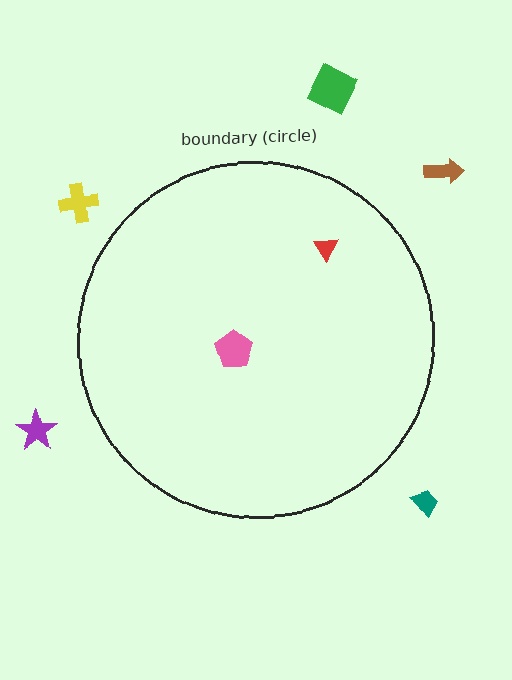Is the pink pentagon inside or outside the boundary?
Inside.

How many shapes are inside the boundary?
2 inside, 5 outside.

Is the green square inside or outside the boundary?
Outside.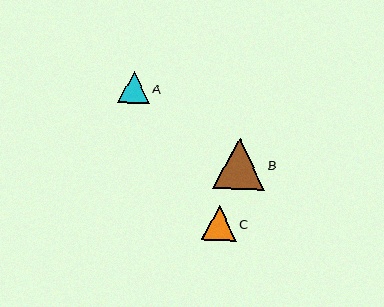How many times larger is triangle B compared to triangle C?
Triangle B is approximately 1.5 times the size of triangle C.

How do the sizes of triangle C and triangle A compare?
Triangle C and triangle A are approximately the same size.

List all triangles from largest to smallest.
From largest to smallest: B, C, A.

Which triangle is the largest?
Triangle B is the largest with a size of approximately 51 pixels.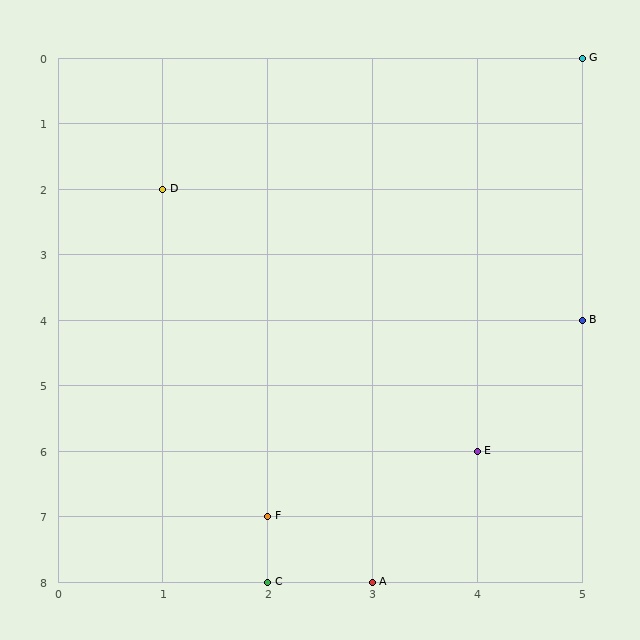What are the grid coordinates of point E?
Point E is at grid coordinates (4, 6).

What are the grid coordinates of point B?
Point B is at grid coordinates (5, 4).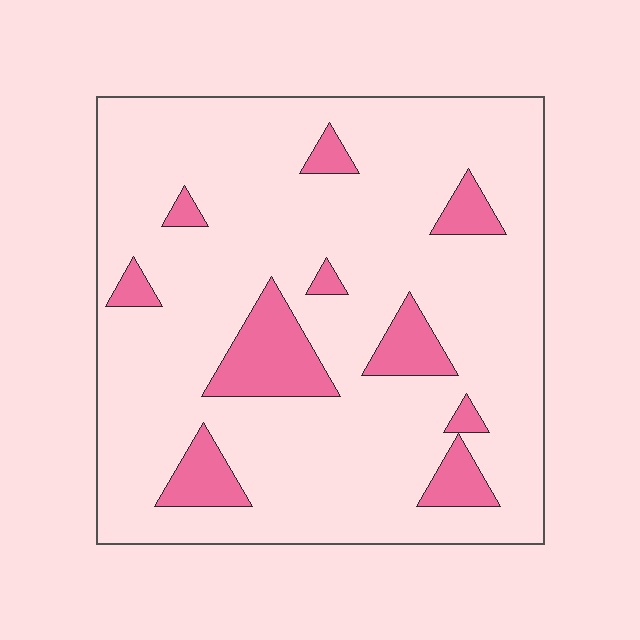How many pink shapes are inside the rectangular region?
10.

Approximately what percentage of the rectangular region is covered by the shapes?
Approximately 15%.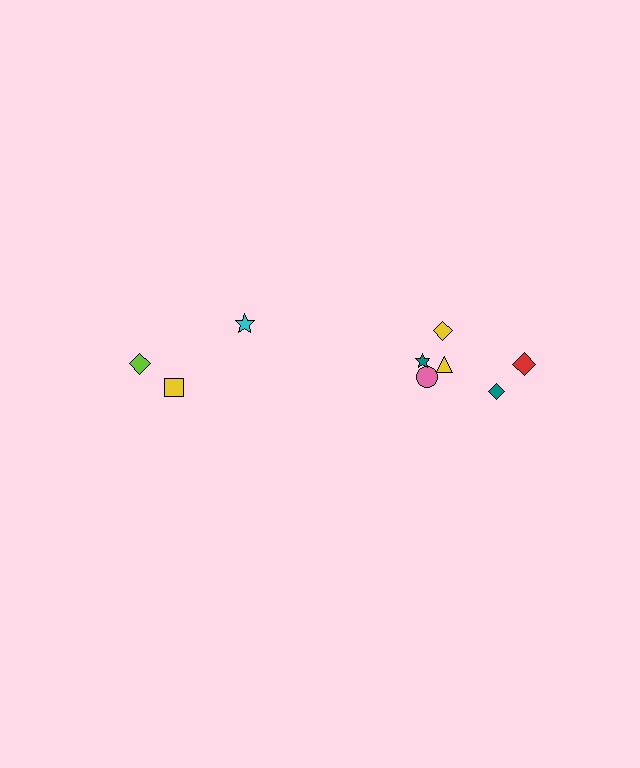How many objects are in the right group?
There are 6 objects.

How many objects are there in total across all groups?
There are 9 objects.